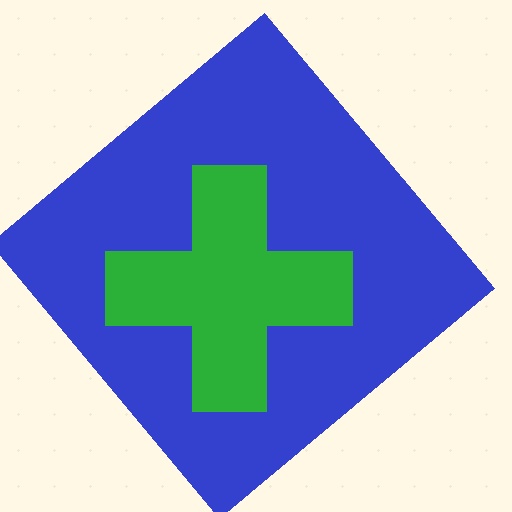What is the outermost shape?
The blue diamond.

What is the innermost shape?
The green cross.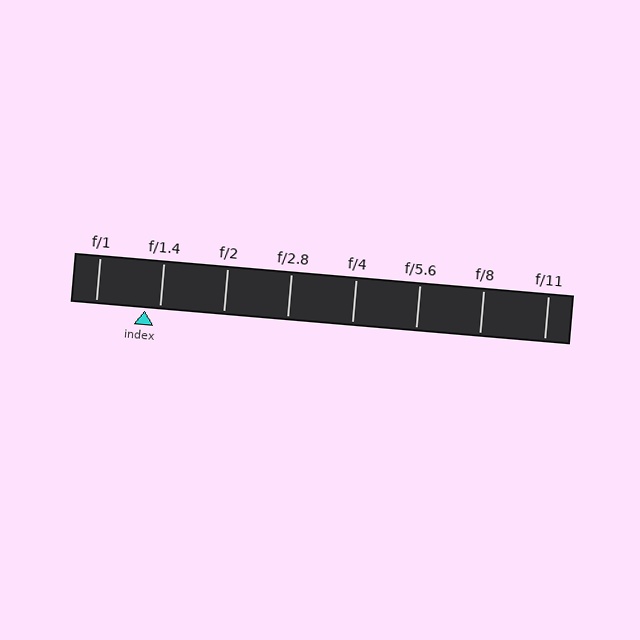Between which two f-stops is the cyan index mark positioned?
The index mark is between f/1 and f/1.4.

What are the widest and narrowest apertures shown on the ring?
The widest aperture shown is f/1 and the narrowest is f/11.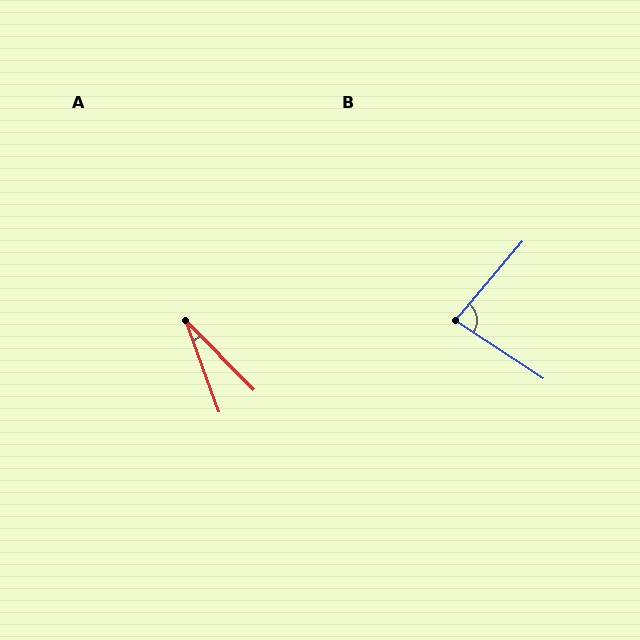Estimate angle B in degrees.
Approximately 83 degrees.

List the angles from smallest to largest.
A (24°), B (83°).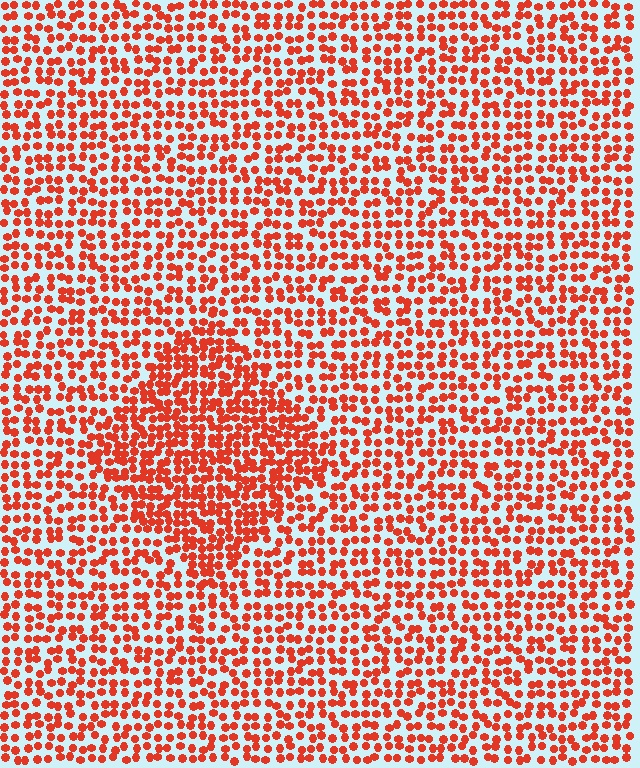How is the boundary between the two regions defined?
The boundary is defined by a change in element density (approximately 1.6x ratio). All elements are the same color, size, and shape.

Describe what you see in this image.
The image contains small red elements arranged at two different densities. A diamond-shaped region is visible where the elements are more densely packed than the surrounding area.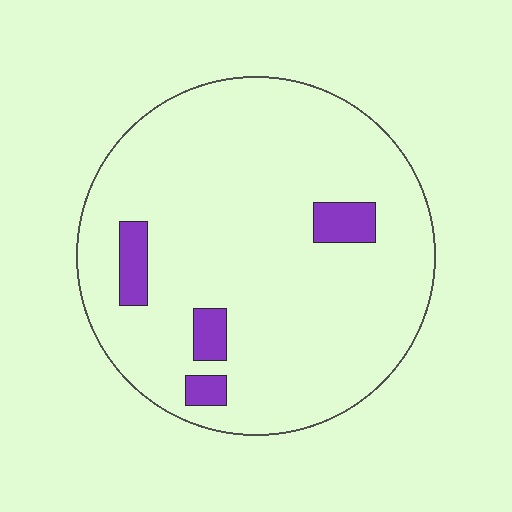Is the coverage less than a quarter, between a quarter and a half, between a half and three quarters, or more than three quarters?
Less than a quarter.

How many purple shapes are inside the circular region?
4.